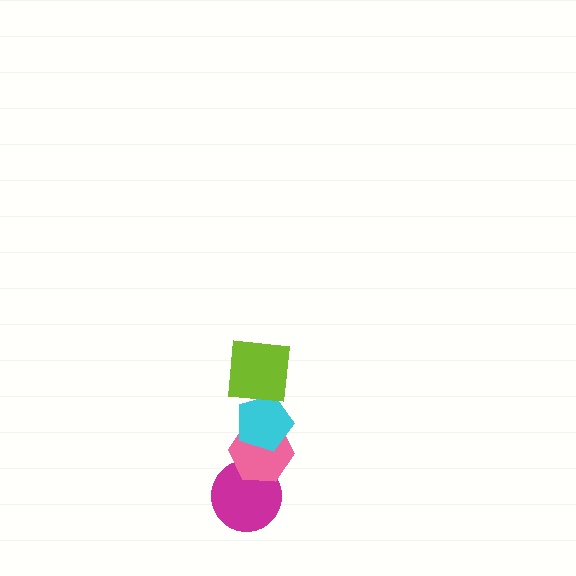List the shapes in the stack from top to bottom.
From top to bottom: the lime square, the cyan pentagon, the pink hexagon, the magenta circle.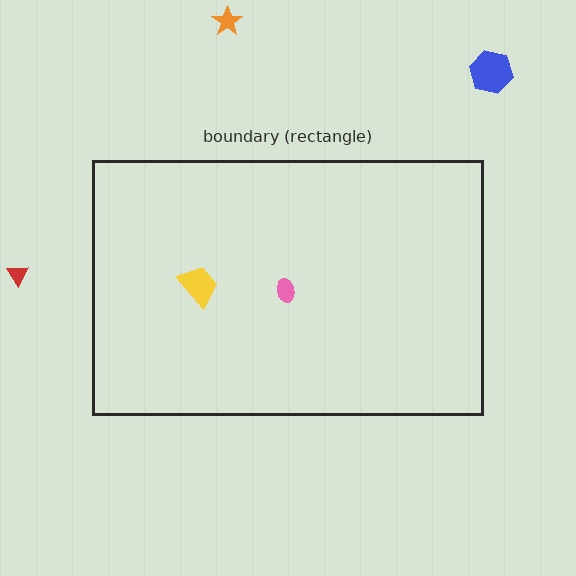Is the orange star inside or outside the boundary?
Outside.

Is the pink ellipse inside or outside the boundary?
Inside.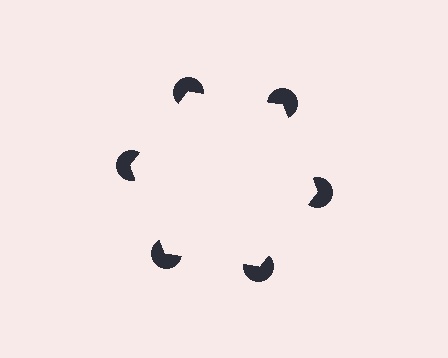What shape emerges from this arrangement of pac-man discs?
An illusory hexagon — its edges are inferred from the aligned wedge cuts in the pac-man discs, not physically drawn.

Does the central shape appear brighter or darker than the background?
It typically appears slightly brighter than the background, even though no actual brightness change is drawn.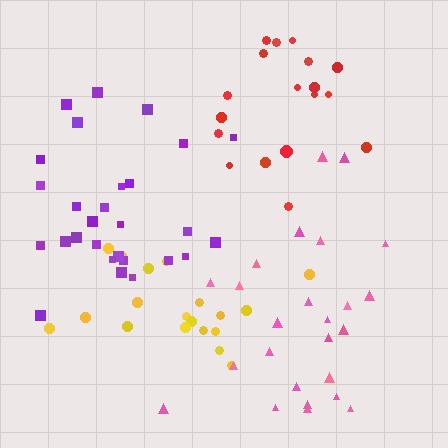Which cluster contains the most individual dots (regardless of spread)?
Purple (28).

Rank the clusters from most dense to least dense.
purple, red, yellow, pink.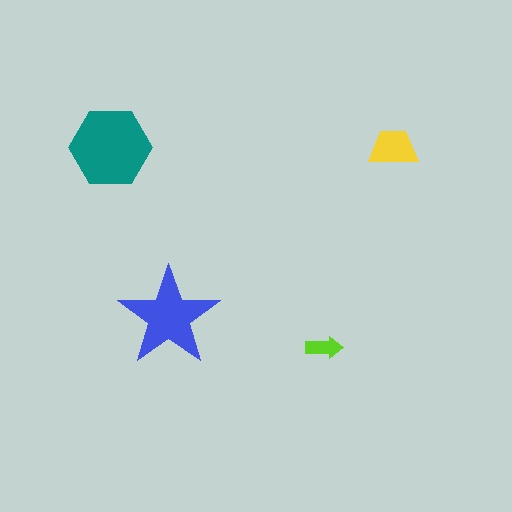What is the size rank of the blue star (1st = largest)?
2nd.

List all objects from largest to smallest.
The teal hexagon, the blue star, the yellow trapezoid, the lime arrow.